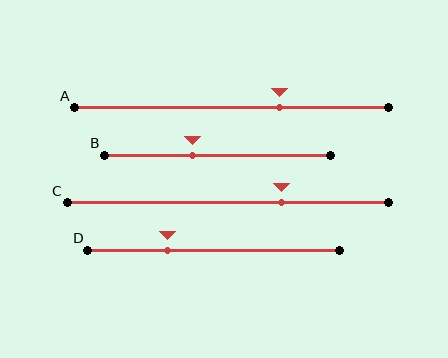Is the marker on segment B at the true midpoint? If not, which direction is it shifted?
No, the marker on segment B is shifted to the left by about 11% of the segment length.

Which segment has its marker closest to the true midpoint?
Segment B has its marker closest to the true midpoint.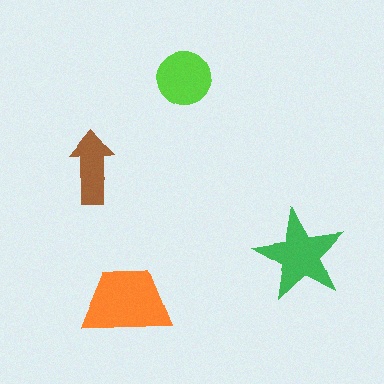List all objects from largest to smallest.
The orange trapezoid, the green star, the lime circle, the brown arrow.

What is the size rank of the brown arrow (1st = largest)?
4th.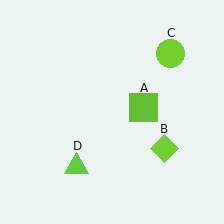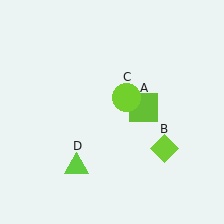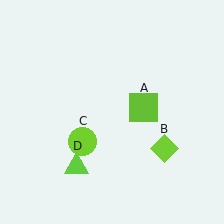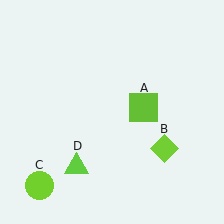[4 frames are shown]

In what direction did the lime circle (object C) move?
The lime circle (object C) moved down and to the left.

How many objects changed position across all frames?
1 object changed position: lime circle (object C).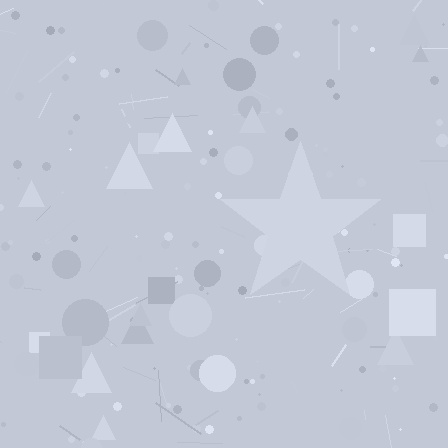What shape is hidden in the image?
A star is hidden in the image.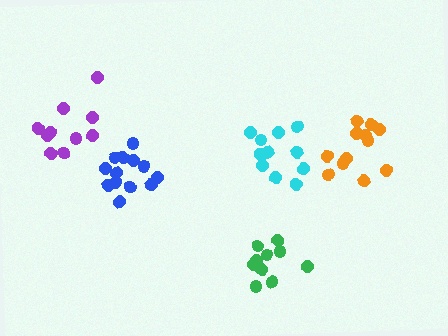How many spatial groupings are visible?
There are 5 spatial groupings.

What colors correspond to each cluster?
The clusters are colored: purple, orange, green, blue, cyan.